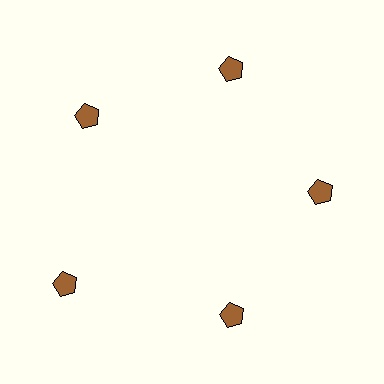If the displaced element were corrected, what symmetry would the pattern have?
It would have 5-fold rotational symmetry — the pattern would map onto itself every 72 degrees.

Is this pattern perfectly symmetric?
No. The 5 brown pentagons are arranged in a ring, but one element near the 8 o'clock position is pushed outward from the center, breaking the 5-fold rotational symmetry.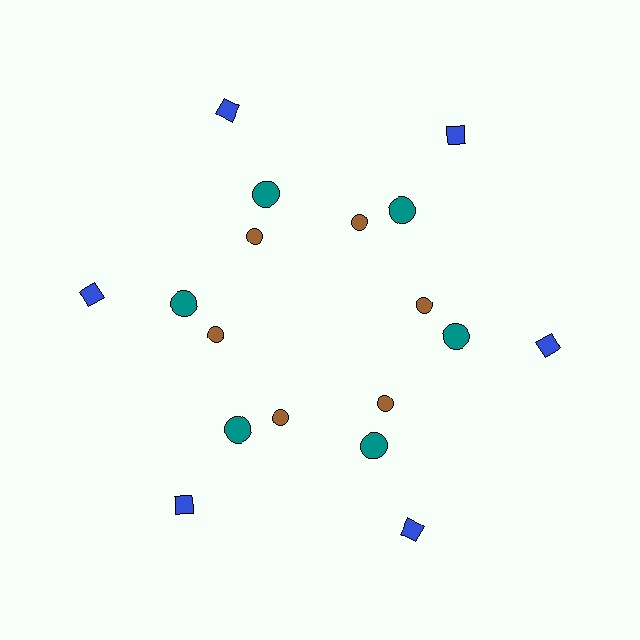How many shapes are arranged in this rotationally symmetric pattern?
There are 18 shapes, arranged in 6 groups of 3.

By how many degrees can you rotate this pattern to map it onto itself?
The pattern maps onto itself every 60 degrees of rotation.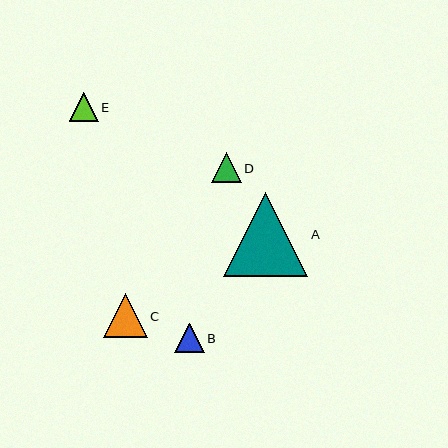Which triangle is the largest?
Triangle A is the largest with a size of approximately 84 pixels.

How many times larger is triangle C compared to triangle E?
Triangle C is approximately 1.5 times the size of triangle E.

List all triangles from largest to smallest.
From largest to smallest: A, C, D, B, E.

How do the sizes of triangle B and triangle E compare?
Triangle B and triangle E are approximately the same size.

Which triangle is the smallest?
Triangle E is the smallest with a size of approximately 29 pixels.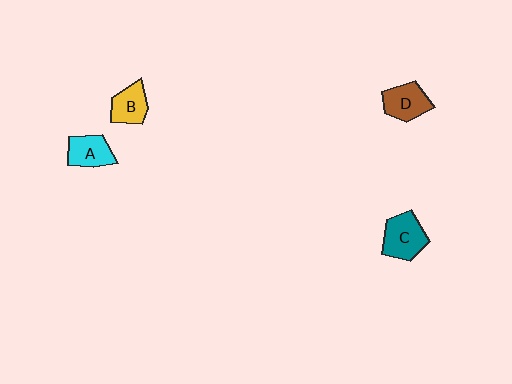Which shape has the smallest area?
Shape B (yellow).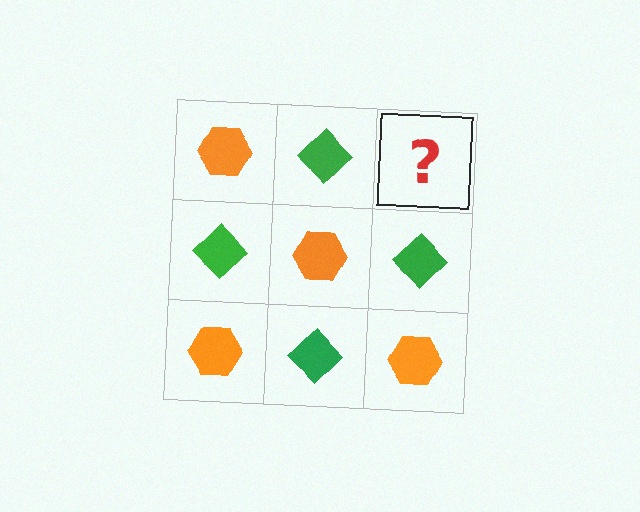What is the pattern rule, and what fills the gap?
The rule is that it alternates orange hexagon and green diamond in a checkerboard pattern. The gap should be filled with an orange hexagon.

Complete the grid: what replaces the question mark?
The question mark should be replaced with an orange hexagon.